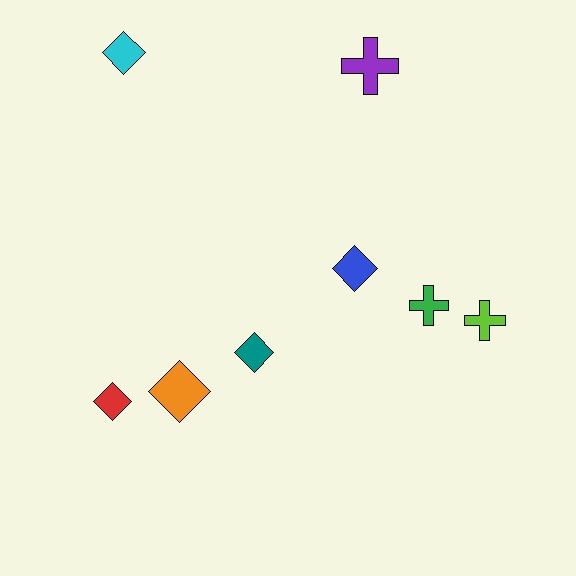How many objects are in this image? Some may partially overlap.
There are 8 objects.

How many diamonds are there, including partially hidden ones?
There are 5 diamonds.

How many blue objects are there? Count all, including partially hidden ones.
There is 1 blue object.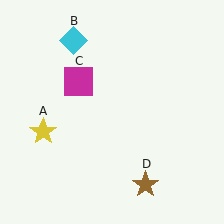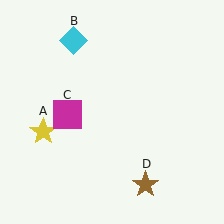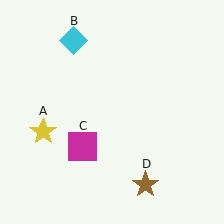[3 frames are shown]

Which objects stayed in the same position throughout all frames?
Yellow star (object A) and cyan diamond (object B) and brown star (object D) remained stationary.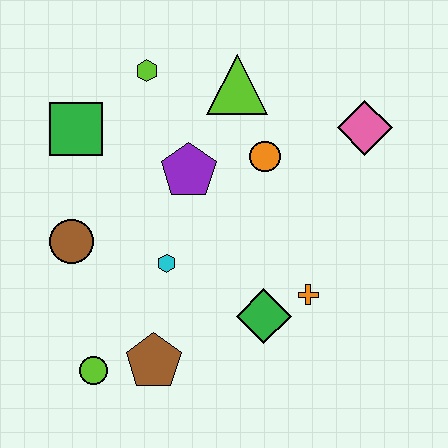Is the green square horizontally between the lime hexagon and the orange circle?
No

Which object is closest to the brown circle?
The cyan hexagon is closest to the brown circle.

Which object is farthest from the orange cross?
The green square is farthest from the orange cross.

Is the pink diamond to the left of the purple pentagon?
No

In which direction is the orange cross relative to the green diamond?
The orange cross is to the right of the green diamond.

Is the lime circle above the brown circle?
No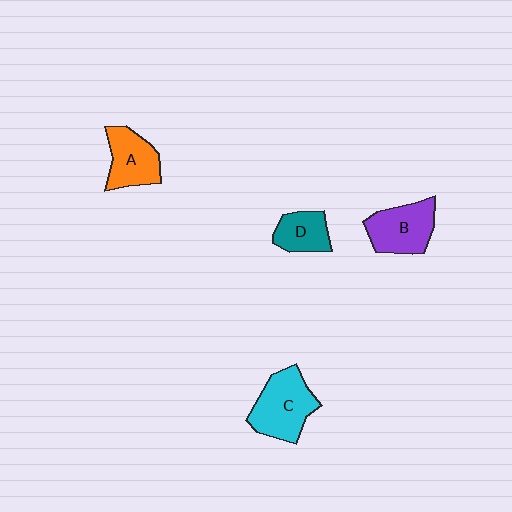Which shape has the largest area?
Shape C (cyan).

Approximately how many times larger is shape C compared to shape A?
Approximately 1.3 times.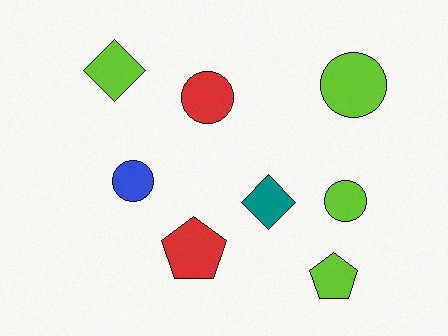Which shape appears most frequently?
Circle, with 4 objects.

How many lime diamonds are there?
There is 1 lime diamond.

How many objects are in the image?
There are 8 objects.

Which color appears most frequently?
Lime, with 4 objects.